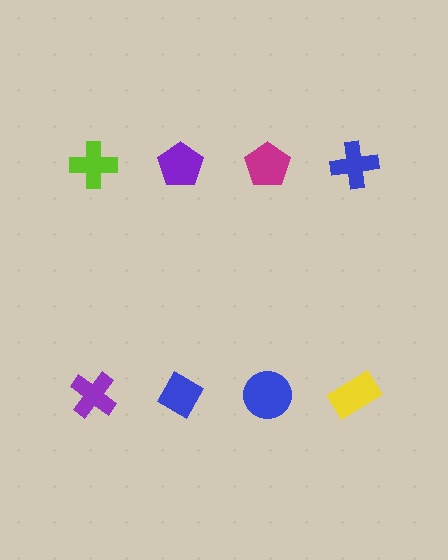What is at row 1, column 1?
A lime cross.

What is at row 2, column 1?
A purple cross.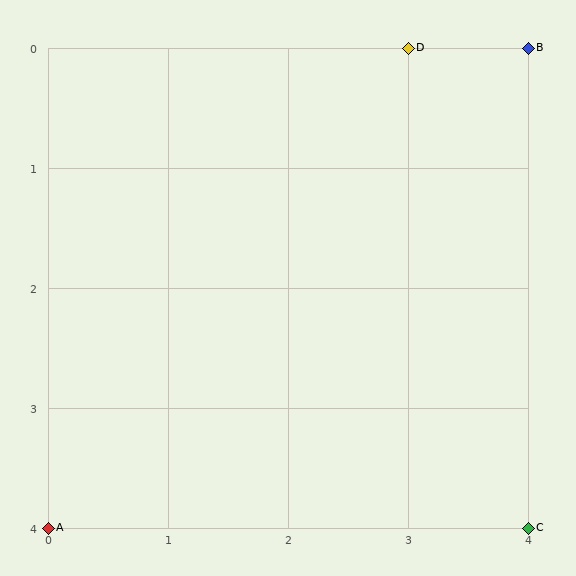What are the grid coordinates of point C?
Point C is at grid coordinates (4, 4).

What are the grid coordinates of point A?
Point A is at grid coordinates (0, 4).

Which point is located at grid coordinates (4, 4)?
Point C is at (4, 4).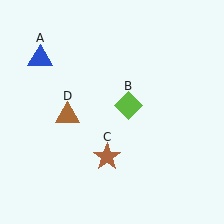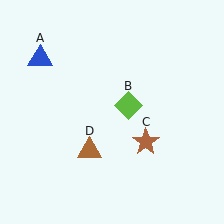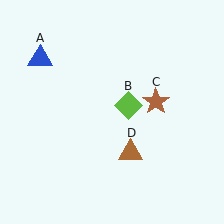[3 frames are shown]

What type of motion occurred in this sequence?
The brown star (object C), brown triangle (object D) rotated counterclockwise around the center of the scene.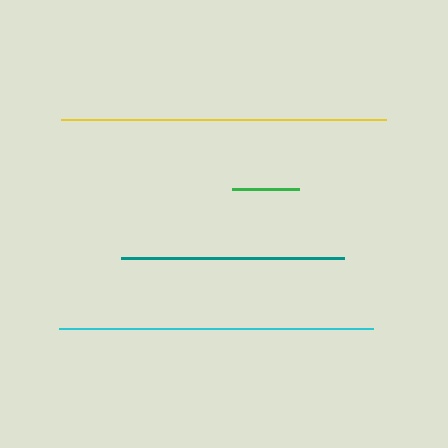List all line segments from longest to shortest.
From longest to shortest: yellow, cyan, teal, green.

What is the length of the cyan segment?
The cyan segment is approximately 314 pixels long.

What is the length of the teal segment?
The teal segment is approximately 223 pixels long.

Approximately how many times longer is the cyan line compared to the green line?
The cyan line is approximately 4.7 times the length of the green line.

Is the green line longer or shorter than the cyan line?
The cyan line is longer than the green line.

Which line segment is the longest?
The yellow line is the longest at approximately 326 pixels.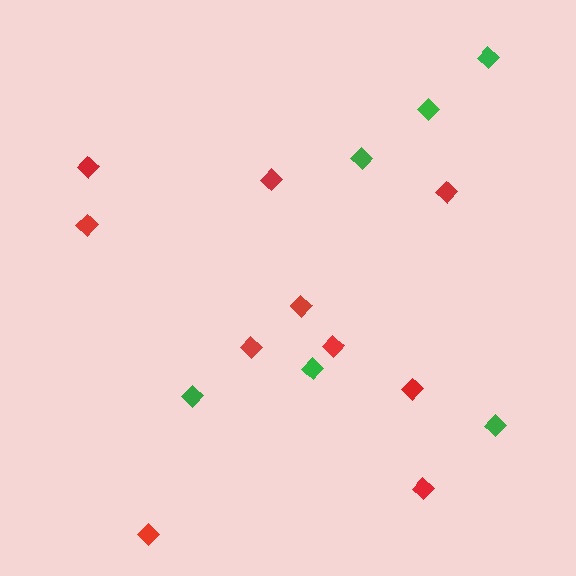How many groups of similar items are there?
There are 2 groups: one group of green diamonds (6) and one group of red diamonds (10).